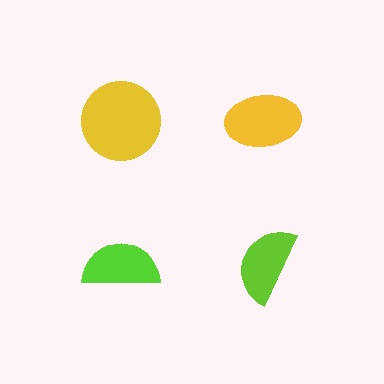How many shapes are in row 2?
2 shapes.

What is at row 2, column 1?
A lime semicircle.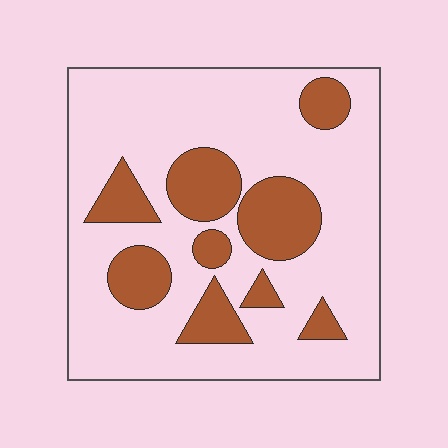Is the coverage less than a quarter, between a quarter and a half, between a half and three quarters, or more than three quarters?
Less than a quarter.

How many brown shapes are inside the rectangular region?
9.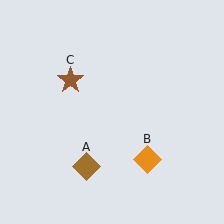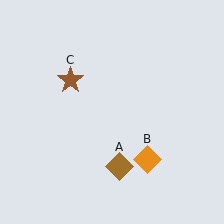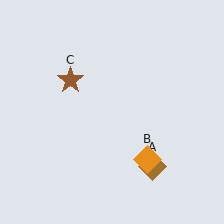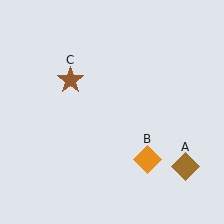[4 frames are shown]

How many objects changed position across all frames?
1 object changed position: brown diamond (object A).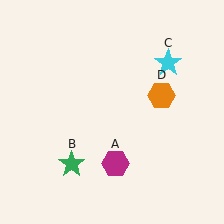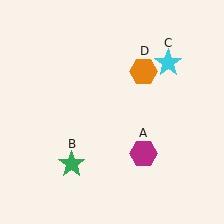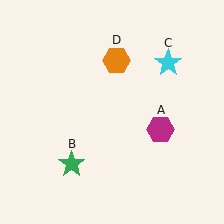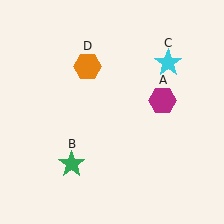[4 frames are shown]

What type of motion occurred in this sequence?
The magenta hexagon (object A), orange hexagon (object D) rotated counterclockwise around the center of the scene.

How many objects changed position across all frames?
2 objects changed position: magenta hexagon (object A), orange hexagon (object D).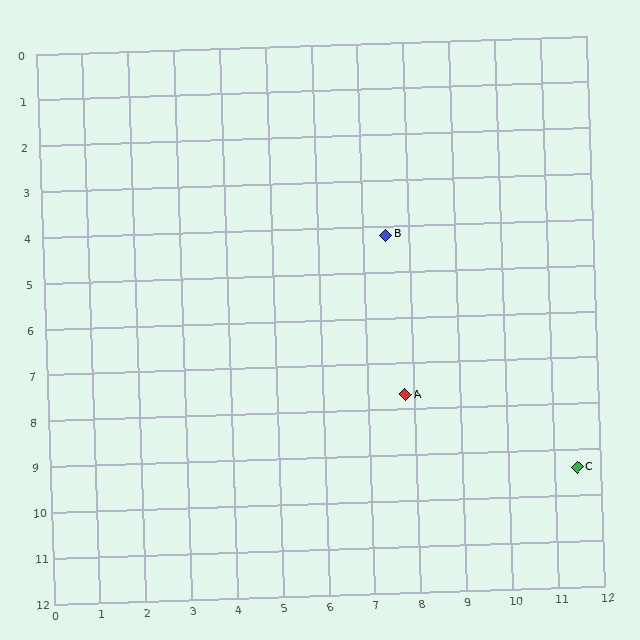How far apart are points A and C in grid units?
Points A and C are about 4.1 grid units apart.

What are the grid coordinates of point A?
Point A is at approximately (7.8, 7.7).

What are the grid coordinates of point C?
Point C is at approximately (11.5, 9.4).